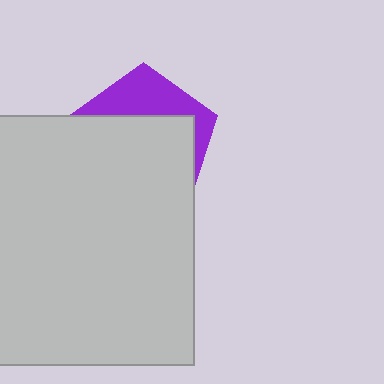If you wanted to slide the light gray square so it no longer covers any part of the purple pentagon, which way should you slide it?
Slide it down — that is the most direct way to separate the two shapes.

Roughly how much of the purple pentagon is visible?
A small part of it is visible (roughly 33%).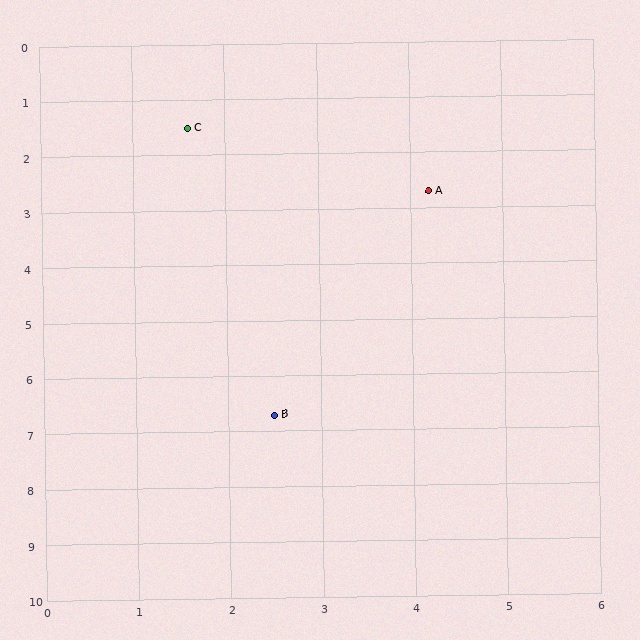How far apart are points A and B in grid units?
Points A and B are about 4.3 grid units apart.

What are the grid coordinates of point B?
Point B is at approximately (2.5, 6.7).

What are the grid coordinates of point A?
Point A is at approximately (4.2, 2.7).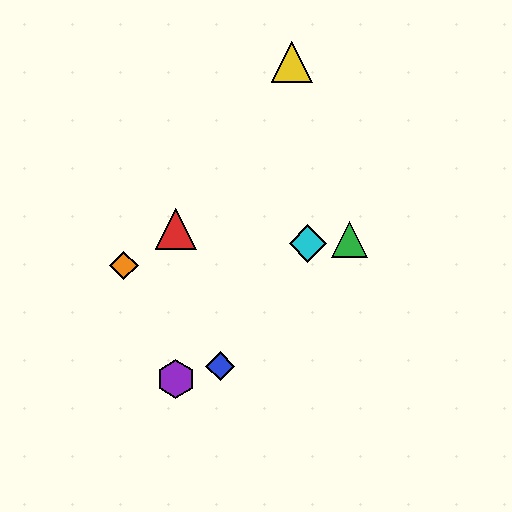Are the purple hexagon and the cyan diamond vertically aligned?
No, the purple hexagon is at x≈176 and the cyan diamond is at x≈308.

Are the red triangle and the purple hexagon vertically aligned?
Yes, both are at x≈176.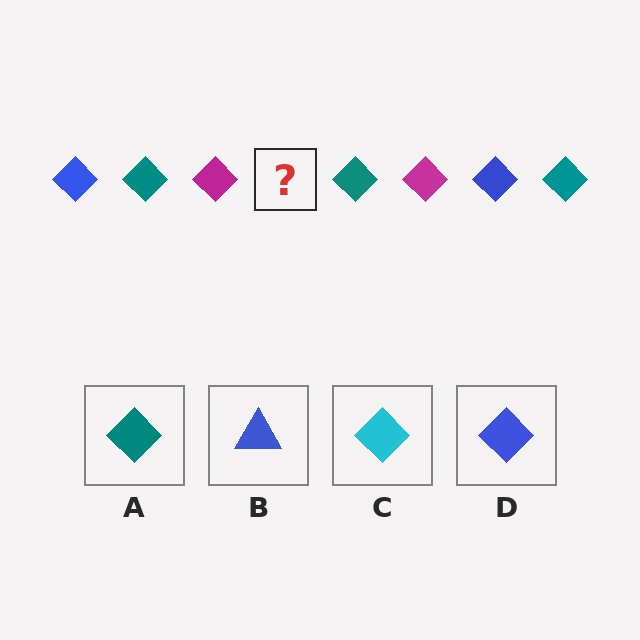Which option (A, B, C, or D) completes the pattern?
D.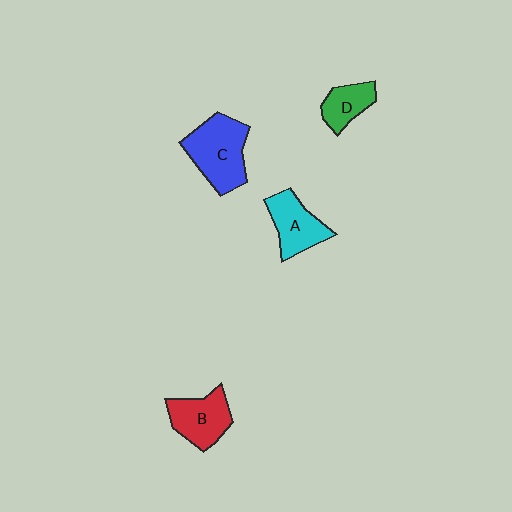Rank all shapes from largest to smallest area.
From largest to smallest: C (blue), B (red), A (cyan), D (green).